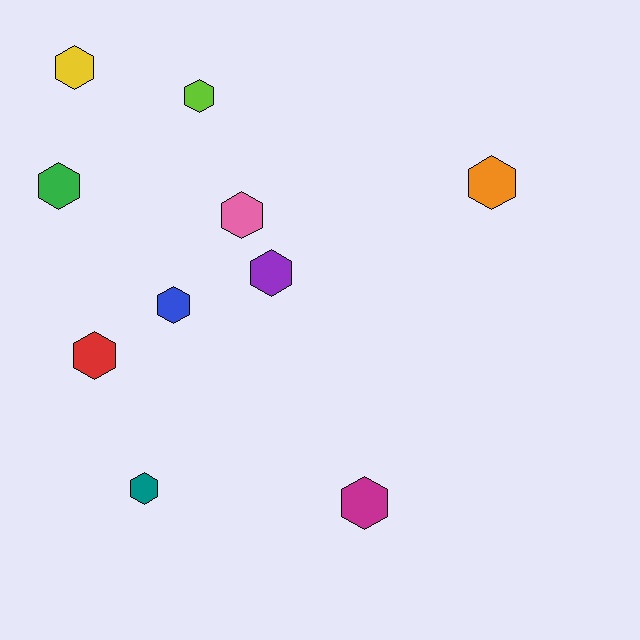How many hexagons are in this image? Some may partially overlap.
There are 10 hexagons.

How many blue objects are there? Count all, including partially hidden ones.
There is 1 blue object.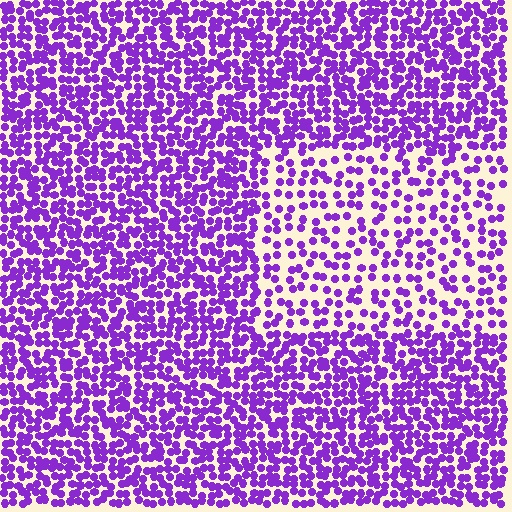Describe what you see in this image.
The image contains small purple elements arranged at two different densities. A rectangle-shaped region is visible where the elements are less densely packed than the surrounding area.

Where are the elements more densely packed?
The elements are more densely packed outside the rectangle boundary.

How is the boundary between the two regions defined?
The boundary is defined by a change in element density (approximately 2.0x ratio). All elements are the same color, size, and shape.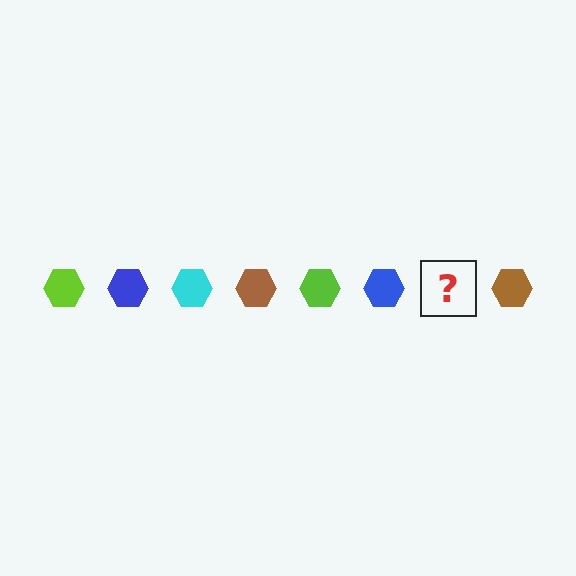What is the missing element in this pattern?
The missing element is a cyan hexagon.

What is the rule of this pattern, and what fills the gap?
The rule is that the pattern cycles through lime, blue, cyan, brown hexagons. The gap should be filled with a cyan hexagon.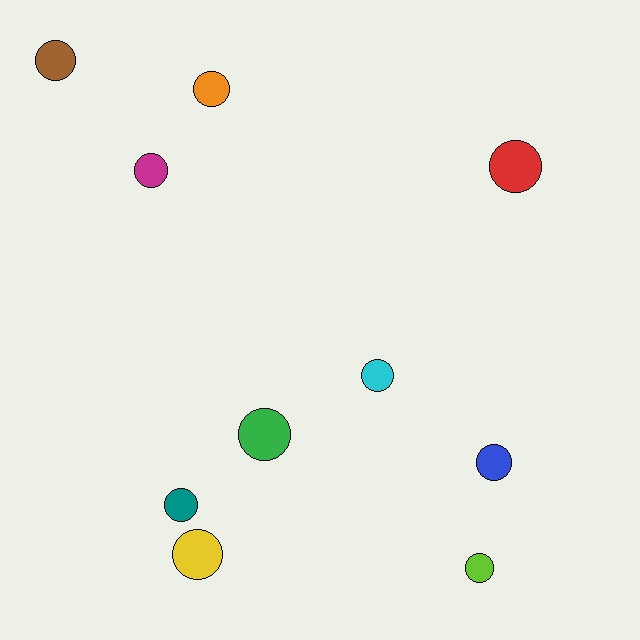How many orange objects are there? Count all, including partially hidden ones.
There is 1 orange object.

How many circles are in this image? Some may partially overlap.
There are 10 circles.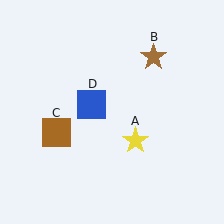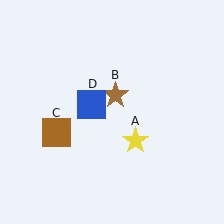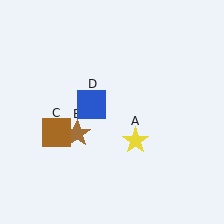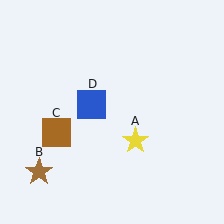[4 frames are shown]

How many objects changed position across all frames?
1 object changed position: brown star (object B).